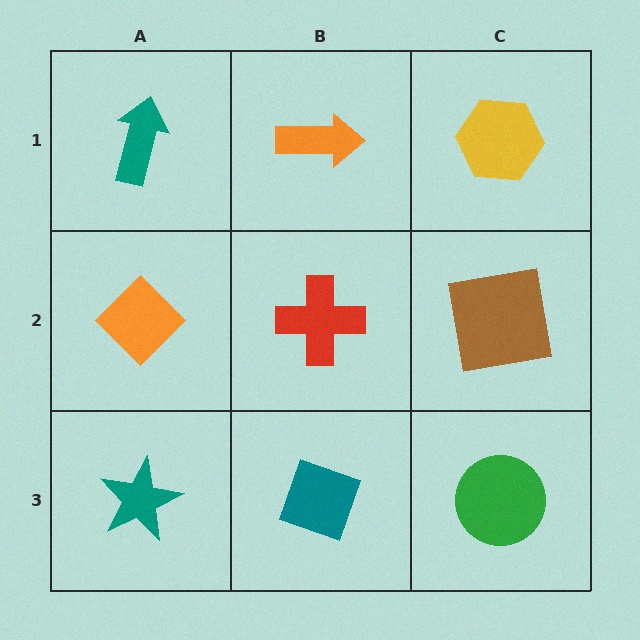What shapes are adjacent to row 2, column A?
A teal arrow (row 1, column A), a teal star (row 3, column A), a red cross (row 2, column B).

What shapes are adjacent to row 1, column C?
A brown square (row 2, column C), an orange arrow (row 1, column B).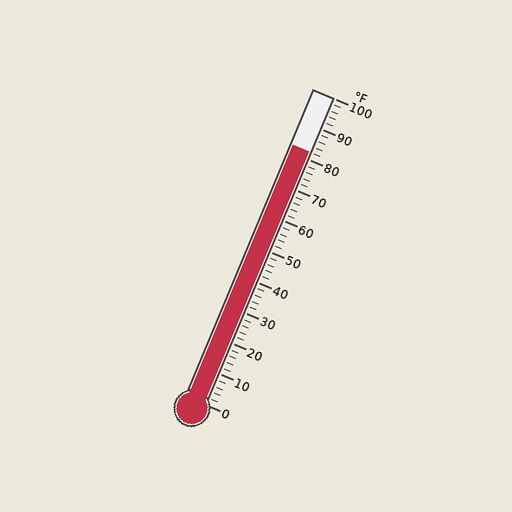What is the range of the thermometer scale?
The thermometer scale ranges from 0°F to 100°F.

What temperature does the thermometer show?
The thermometer shows approximately 82°F.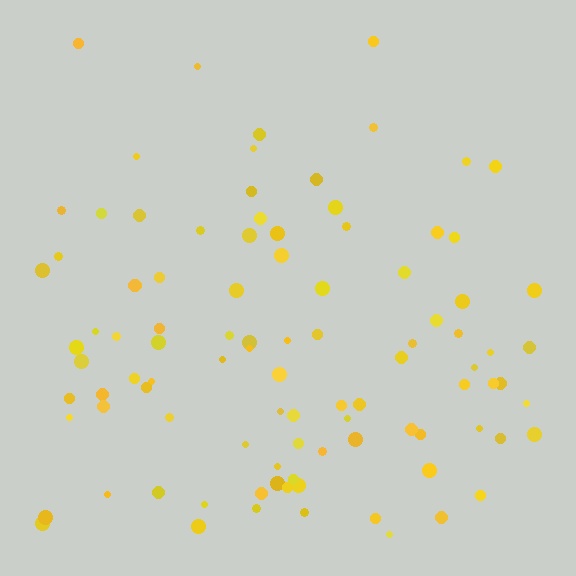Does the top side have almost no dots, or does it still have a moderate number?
Still a moderate number, just noticeably fewer than the bottom.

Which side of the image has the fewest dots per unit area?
The top.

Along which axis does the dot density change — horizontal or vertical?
Vertical.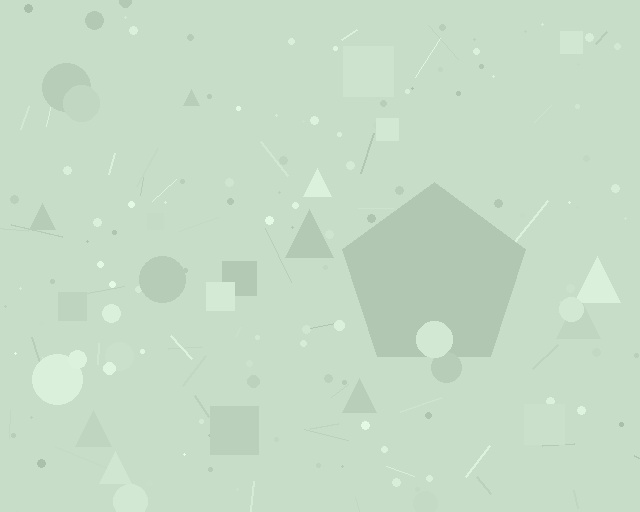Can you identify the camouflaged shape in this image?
The camouflaged shape is a pentagon.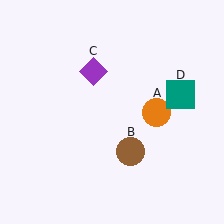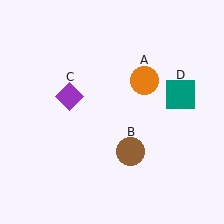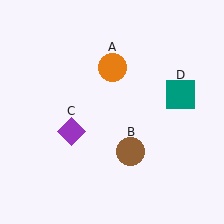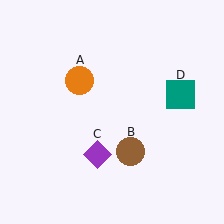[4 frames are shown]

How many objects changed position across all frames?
2 objects changed position: orange circle (object A), purple diamond (object C).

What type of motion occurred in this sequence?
The orange circle (object A), purple diamond (object C) rotated counterclockwise around the center of the scene.